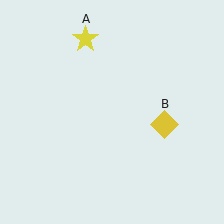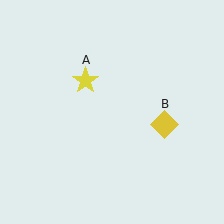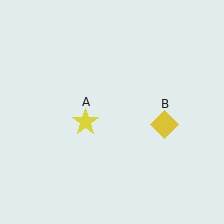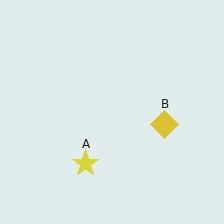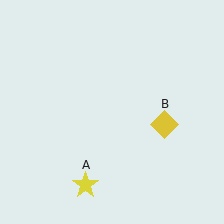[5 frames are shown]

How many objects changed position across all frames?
1 object changed position: yellow star (object A).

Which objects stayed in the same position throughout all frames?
Yellow diamond (object B) remained stationary.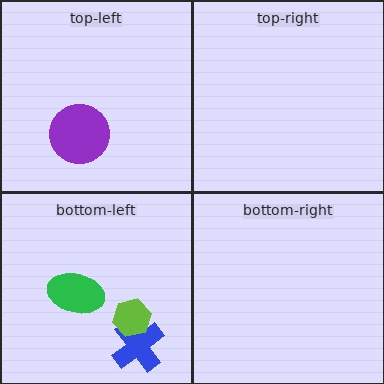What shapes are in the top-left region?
The purple circle.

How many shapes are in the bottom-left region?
3.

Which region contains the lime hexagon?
The bottom-left region.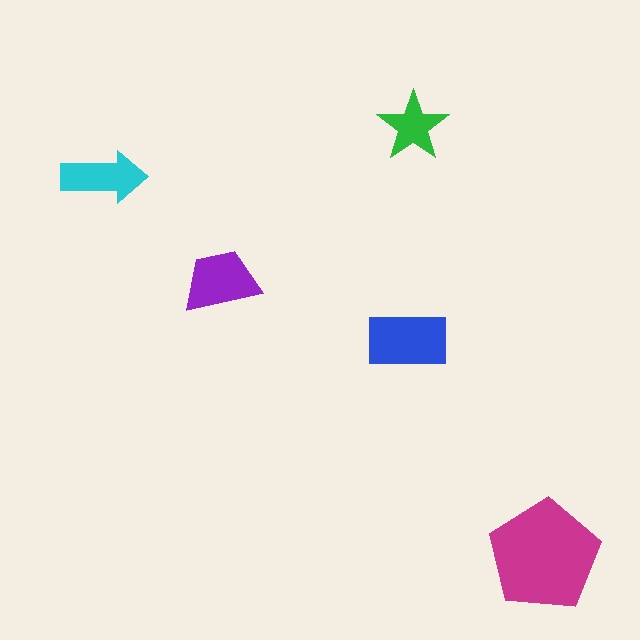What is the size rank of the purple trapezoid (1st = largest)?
3rd.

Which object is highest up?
The green star is topmost.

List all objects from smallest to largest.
The green star, the cyan arrow, the purple trapezoid, the blue rectangle, the magenta pentagon.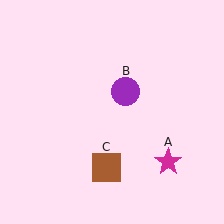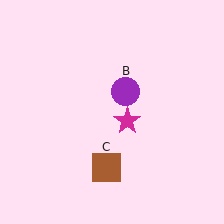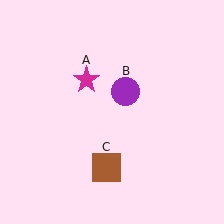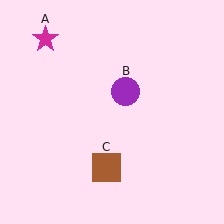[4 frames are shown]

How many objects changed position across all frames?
1 object changed position: magenta star (object A).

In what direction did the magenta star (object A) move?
The magenta star (object A) moved up and to the left.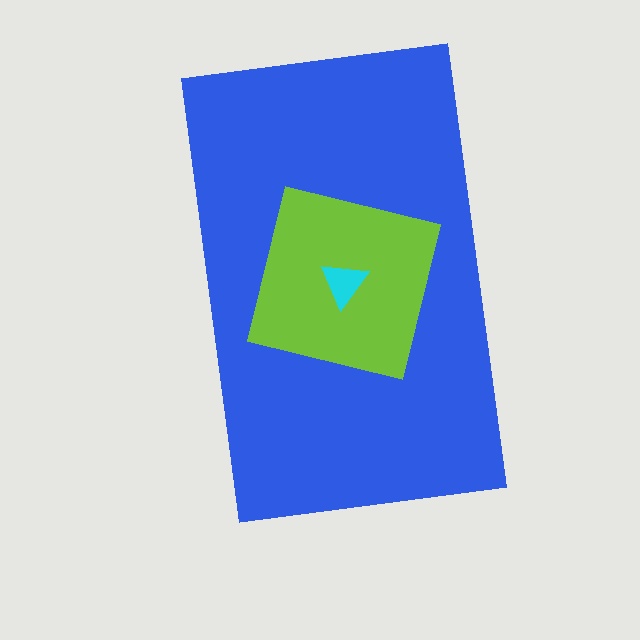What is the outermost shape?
The blue rectangle.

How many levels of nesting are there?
3.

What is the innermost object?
The cyan triangle.